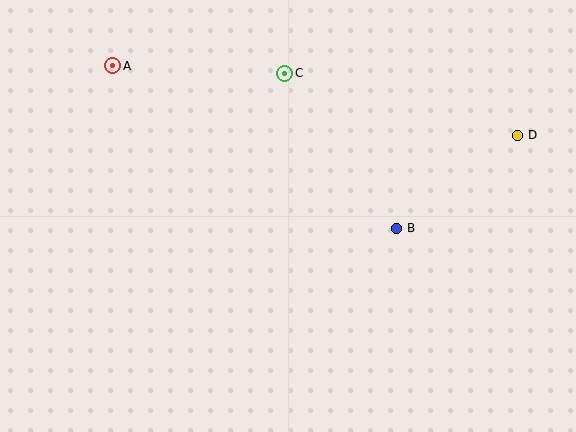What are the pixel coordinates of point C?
Point C is at (285, 73).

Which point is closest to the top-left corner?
Point A is closest to the top-left corner.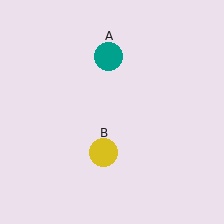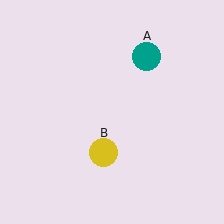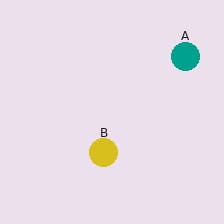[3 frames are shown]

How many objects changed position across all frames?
1 object changed position: teal circle (object A).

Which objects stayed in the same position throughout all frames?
Yellow circle (object B) remained stationary.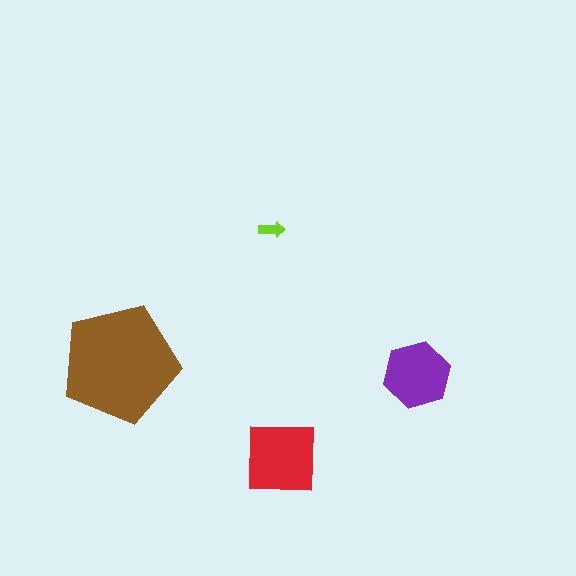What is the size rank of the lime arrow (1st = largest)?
4th.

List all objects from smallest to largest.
The lime arrow, the purple hexagon, the red square, the brown pentagon.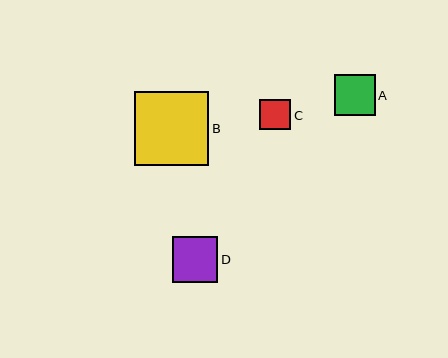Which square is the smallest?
Square C is the smallest with a size of approximately 31 pixels.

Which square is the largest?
Square B is the largest with a size of approximately 74 pixels.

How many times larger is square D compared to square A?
Square D is approximately 1.1 times the size of square A.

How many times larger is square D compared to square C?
Square D is approximately 1.5 times the size of square C.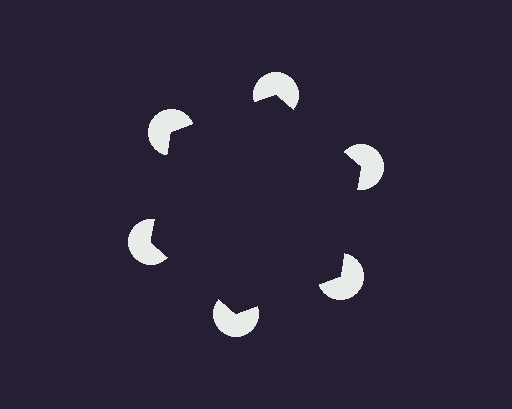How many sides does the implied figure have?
6 sides.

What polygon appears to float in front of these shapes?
An illusory hexagon — its edges are inferred from the aligned wedge cuts in the pac-man discs, not physically drawn.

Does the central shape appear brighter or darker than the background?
It typically appears slightly darker than the background, even though no actual brightness change is drawn.